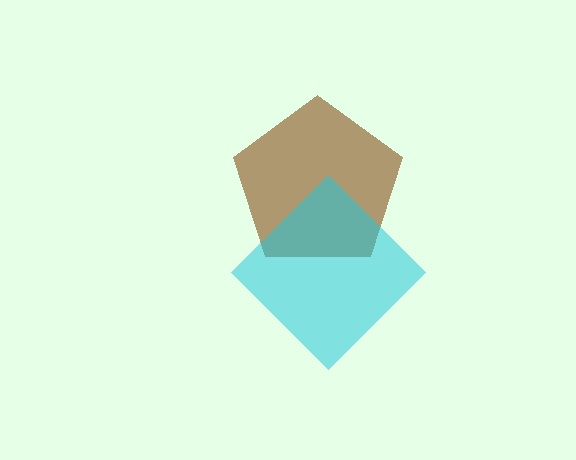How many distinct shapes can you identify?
There are 2 distinct shapes: a brown pentagon, a cyan diamond.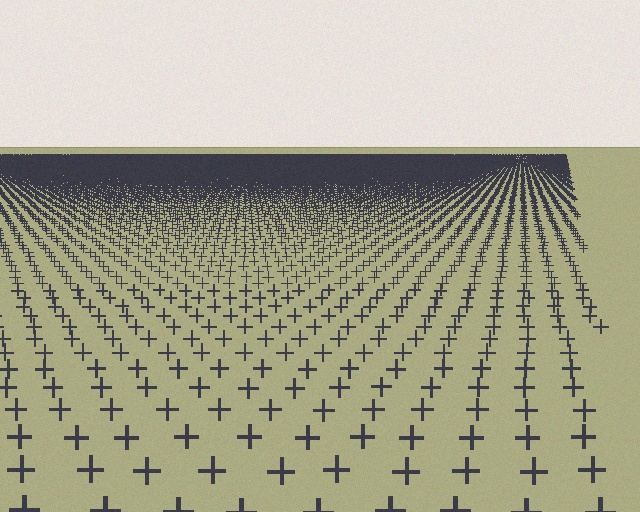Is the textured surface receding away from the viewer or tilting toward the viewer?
The surface is receding away from the viewer. Texture elements get smaller and denser toward the top.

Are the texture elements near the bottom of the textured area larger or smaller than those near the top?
Larger. Near the bottom, elements are closer to the viewer and appear at a bigger on-screen size.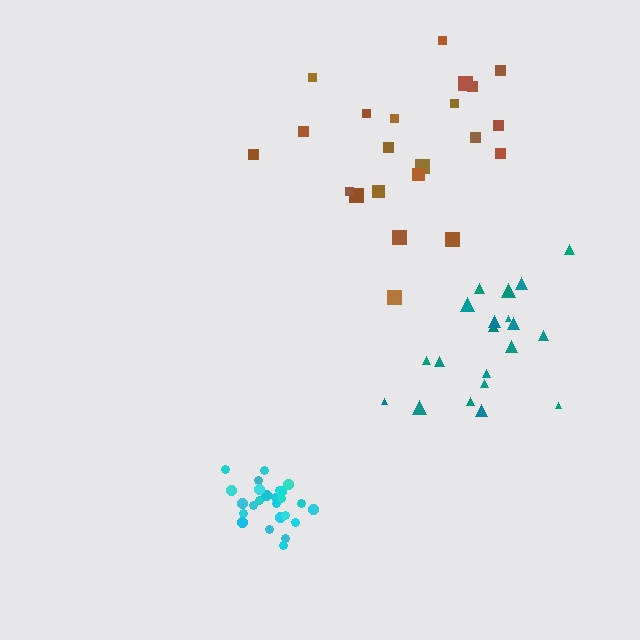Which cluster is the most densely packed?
Cyan.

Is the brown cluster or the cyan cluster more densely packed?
Cyan.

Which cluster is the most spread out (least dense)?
Brown.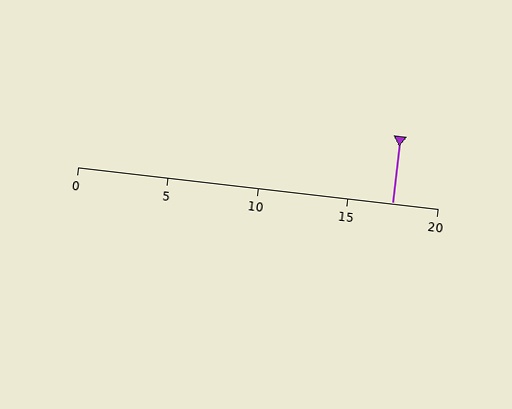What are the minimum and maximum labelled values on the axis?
The axis runs from 0 to 20.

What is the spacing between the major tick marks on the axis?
The major ticks are spaced 5 apart.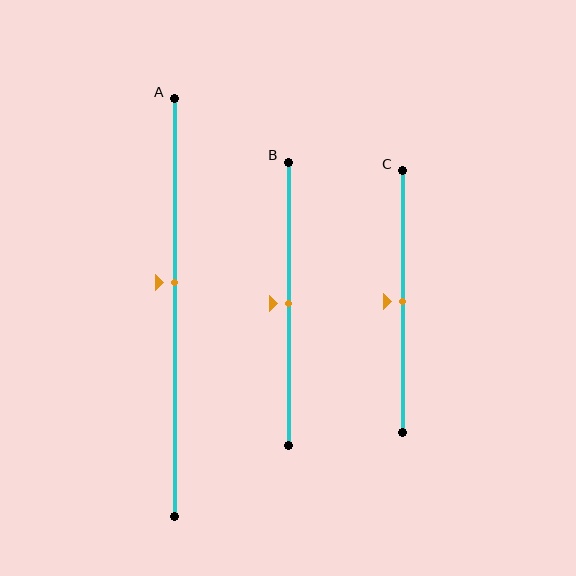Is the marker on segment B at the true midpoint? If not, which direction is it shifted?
Yes, the marker on segment B is at the true midpoint.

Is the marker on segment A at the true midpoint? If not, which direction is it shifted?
No, the marker on segment A is shifted upward by about 6% of the segment length.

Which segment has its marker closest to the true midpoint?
Segment B has its marker closest to the true midpoint.